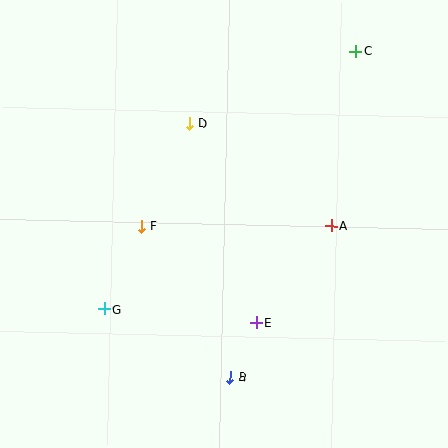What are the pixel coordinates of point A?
Point A is at (331, 226).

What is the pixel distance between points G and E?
The distance between G and E is 152 pixels.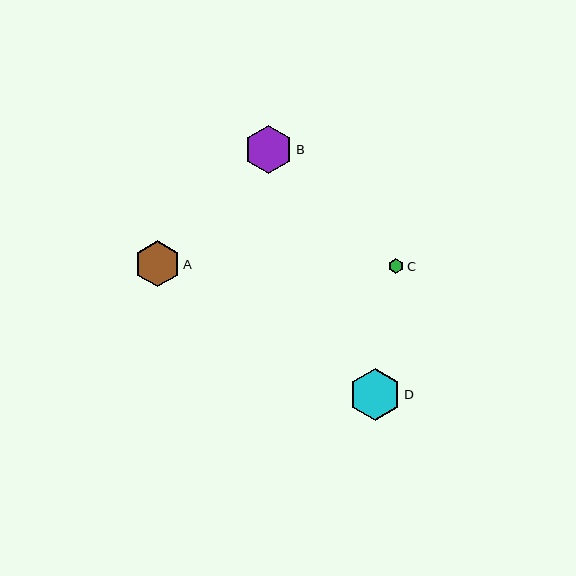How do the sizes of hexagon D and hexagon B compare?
Hexagon D and hexagon B are approximately the same size.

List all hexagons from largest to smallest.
From largest to smallest: D, B, A, C.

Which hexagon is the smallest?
Hexagon C is the smallest with a size of approximately 15 pixels.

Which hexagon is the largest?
Hexagon D is the largest with a size of approximately 53 pixels.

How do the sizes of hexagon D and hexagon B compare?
Hexagon D and hexagon B are approximately the same size.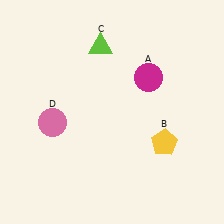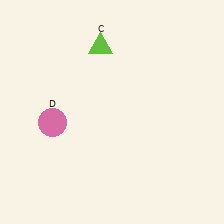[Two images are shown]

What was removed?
The magenta circle (A), the yellow pentagon (B) were removed in Image 2.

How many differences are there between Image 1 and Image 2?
There are 2 differences between the two images.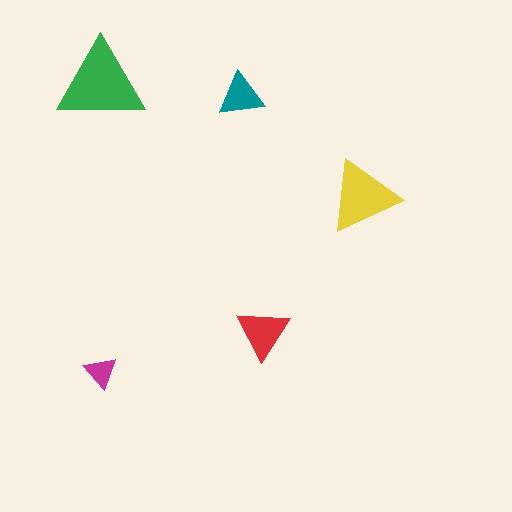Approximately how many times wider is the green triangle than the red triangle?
About 1.5 times wider.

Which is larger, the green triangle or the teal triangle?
The green one.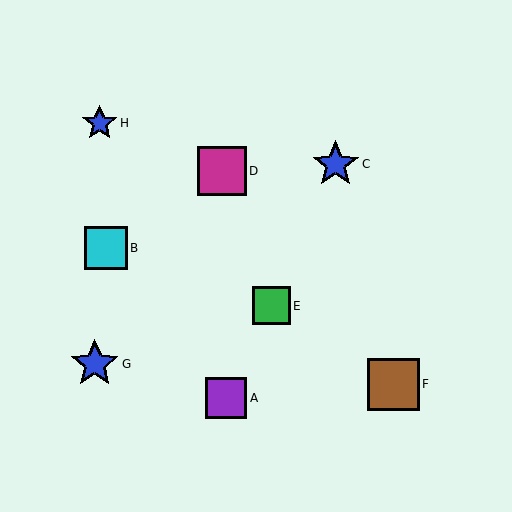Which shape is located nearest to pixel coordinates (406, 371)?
The brown square (labeled F) at (394, 384) is nearest to that location.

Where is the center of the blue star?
The center of the blue star is at (95, 364).